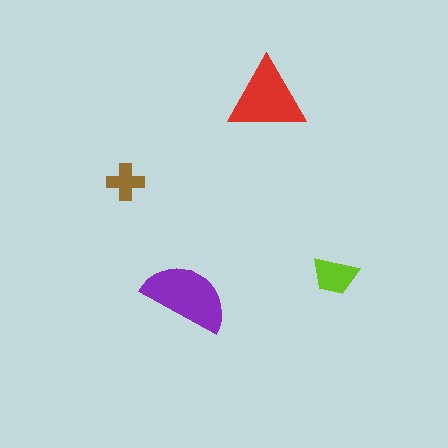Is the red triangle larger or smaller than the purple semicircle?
Smaller.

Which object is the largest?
The purple semicircle.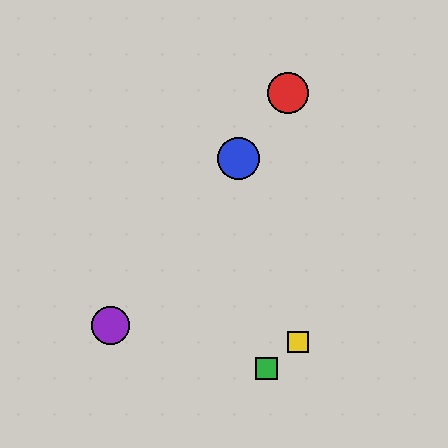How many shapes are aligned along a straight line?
3 shapes (the red circle, the blue circle, the purple circle) are aligned along a straight line.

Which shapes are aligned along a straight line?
The red circle, the blue circle, the purple circle are aligned along a straight line.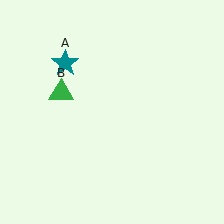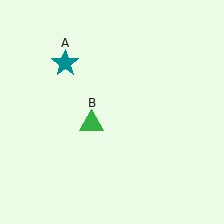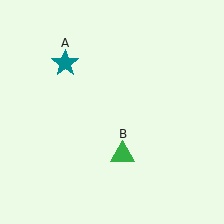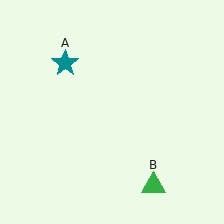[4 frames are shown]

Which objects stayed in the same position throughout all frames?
Teal star (object A) remained stationary.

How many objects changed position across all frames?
1 object changed position: green triangle (object B).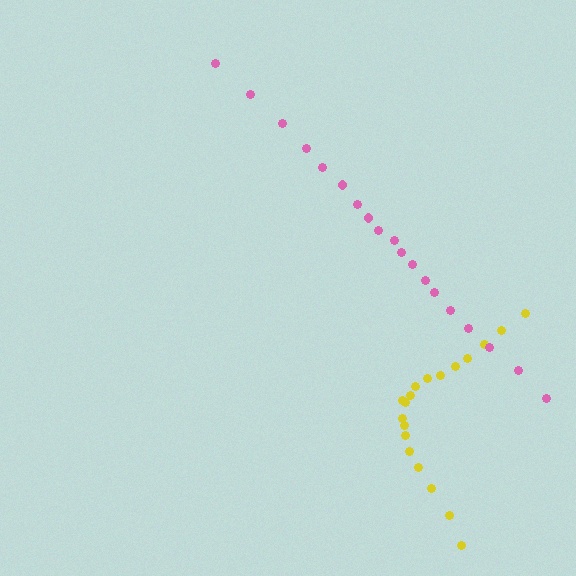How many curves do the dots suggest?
There are 2 distinct paths.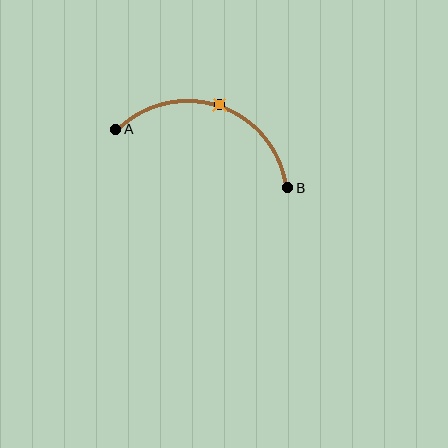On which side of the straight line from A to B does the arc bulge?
The arc bulges above the straight line connecting A and B.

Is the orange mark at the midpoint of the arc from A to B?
Yes. The orange mark lies on the arc at equal arc-length from both A and B — it is the arc midpoint.